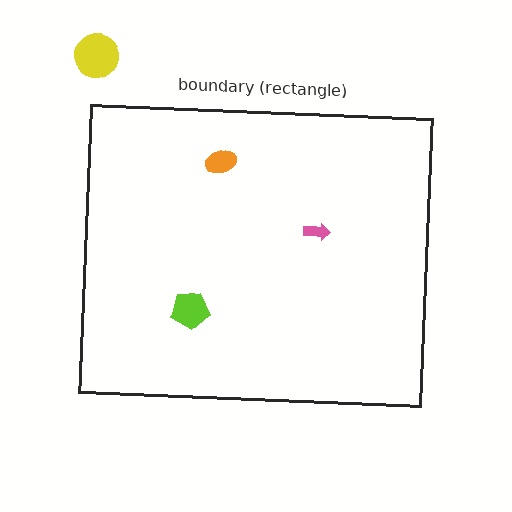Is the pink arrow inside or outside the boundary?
Inside.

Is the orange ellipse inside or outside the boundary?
Inside.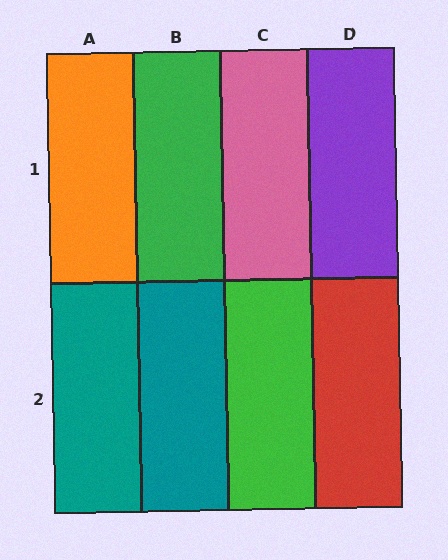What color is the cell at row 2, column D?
Red.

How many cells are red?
1 cell is red.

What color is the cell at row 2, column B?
Teal.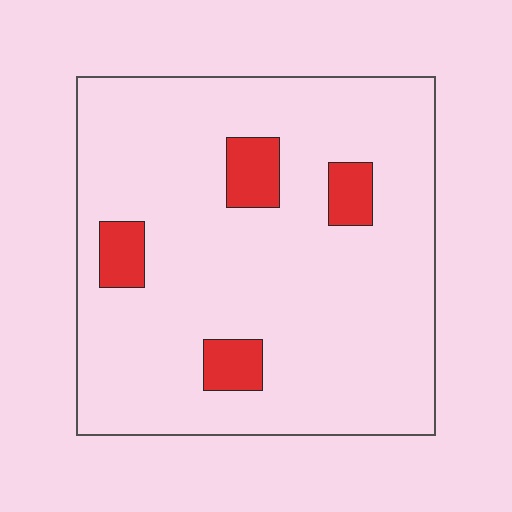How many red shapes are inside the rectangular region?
4.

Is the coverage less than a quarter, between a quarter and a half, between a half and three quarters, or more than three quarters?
Less than a quarter.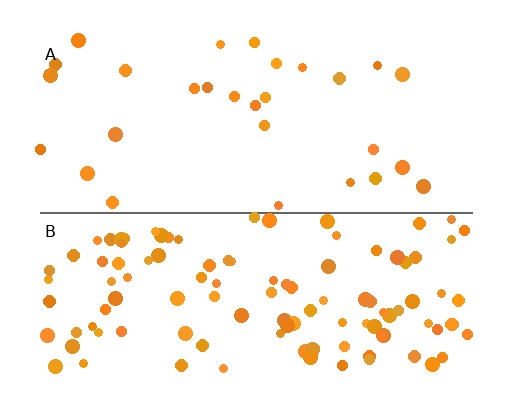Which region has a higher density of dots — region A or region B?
B (the bottom).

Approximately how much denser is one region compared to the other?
Approximately 3.7× — region B over region A.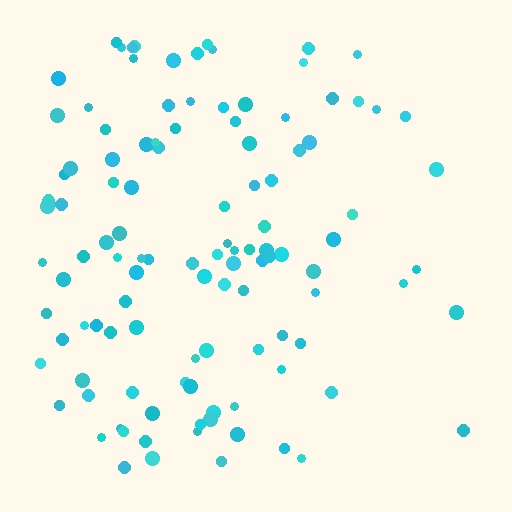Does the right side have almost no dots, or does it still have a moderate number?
Still a moderate number, just noticeably fewer than the left.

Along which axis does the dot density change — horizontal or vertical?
Horizontal.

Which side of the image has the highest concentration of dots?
The left.